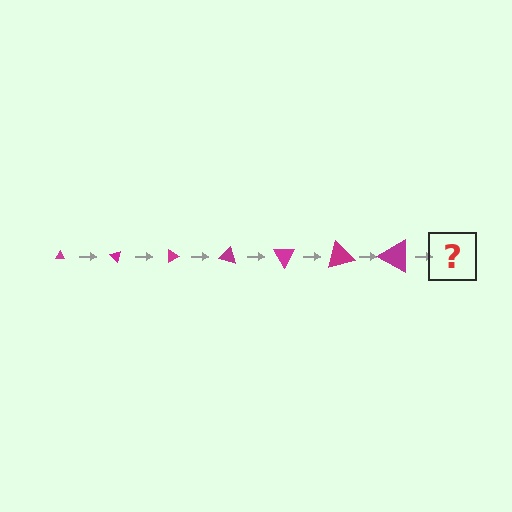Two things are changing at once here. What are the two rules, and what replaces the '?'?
The two rules are that the triangle grows larger each step and it rotates 45 degrees each step. The '?' should be a triangle, larger than the previous one and rotated 315 degrees from the start.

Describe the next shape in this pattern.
It should be a triangle, larger than the previous one and rotated 315 degrees from the start.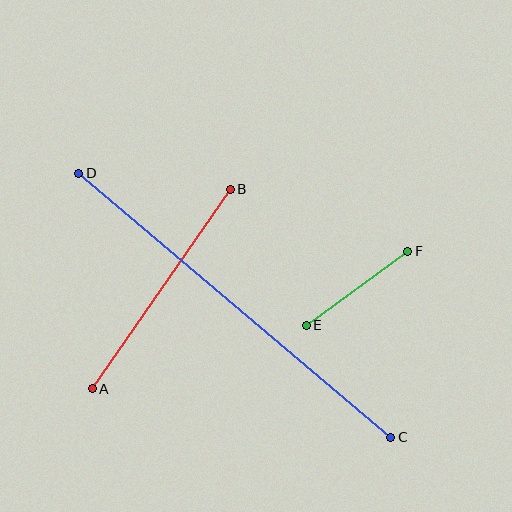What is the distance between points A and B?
The distance is approximately 243 pixels.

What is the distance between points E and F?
The distance is approximately 126 pixels.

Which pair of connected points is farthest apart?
Points C and D are farthest apart.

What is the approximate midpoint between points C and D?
The midpoint is at approximately (235, 305) pixels.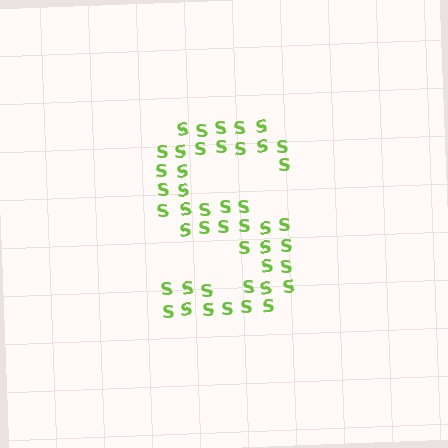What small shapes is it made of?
It is made of small letter S's.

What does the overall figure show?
The overall figure shows the letter S.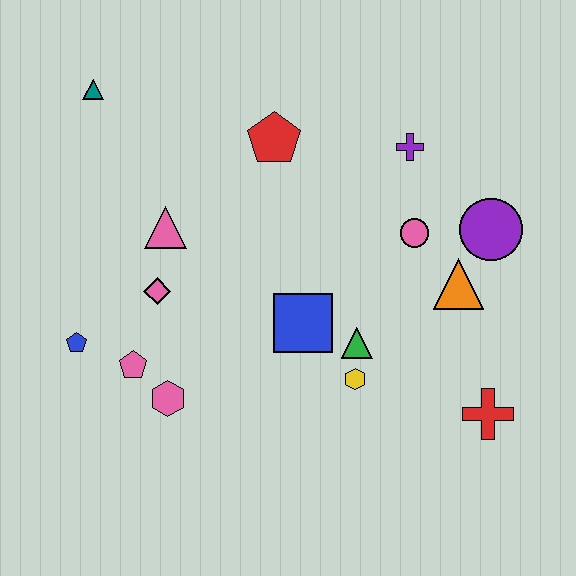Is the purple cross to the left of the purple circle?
Yes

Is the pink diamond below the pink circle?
Yes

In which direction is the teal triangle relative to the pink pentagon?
The teal triangle is above the pink pentagon.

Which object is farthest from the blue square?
The teal triangle is farthest from the blue square.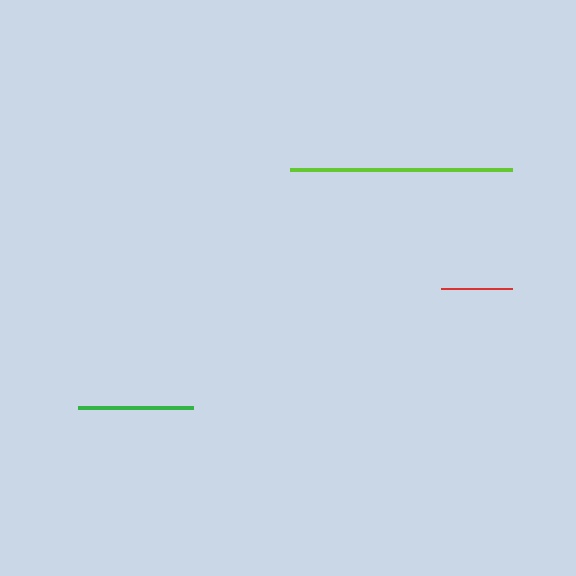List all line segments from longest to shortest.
From longest to shortest: lime, green, red.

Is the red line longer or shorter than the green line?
The green line is longer than the red line.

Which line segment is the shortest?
The red line is the shortest at approximately 71 pixels.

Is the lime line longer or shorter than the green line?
The lime line is longer than the green line.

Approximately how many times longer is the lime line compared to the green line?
The lime line is approximately 1.9 times the length of the green line.